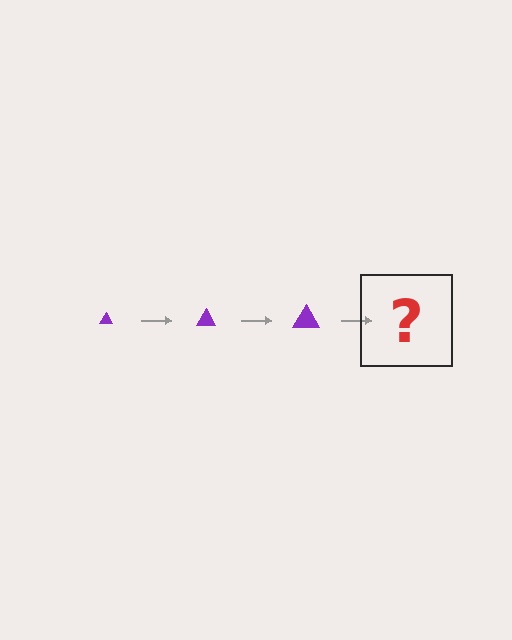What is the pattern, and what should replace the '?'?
The pattern is that the triangle gets progressively larger each step. The '?' should be a purple triangle, larger than the previous one.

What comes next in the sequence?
The next element should be a purple triangle, larger than the previous one.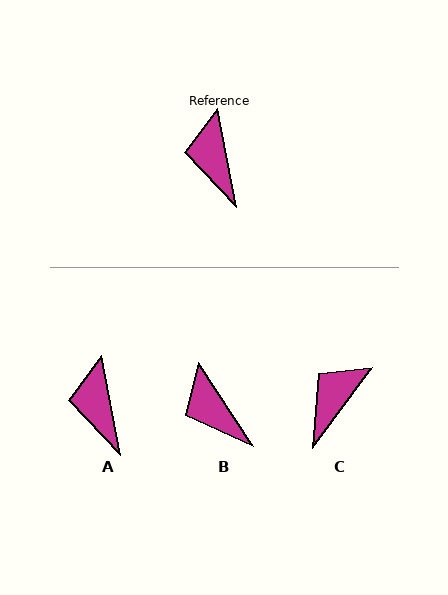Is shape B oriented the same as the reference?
No, it is off by about 22 degrees.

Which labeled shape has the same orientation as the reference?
A.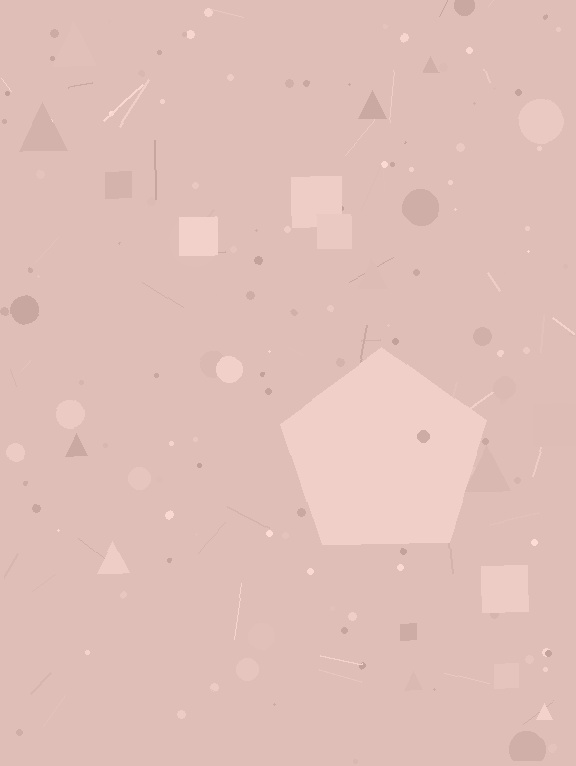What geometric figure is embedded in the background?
A pentagon is embedded in the background.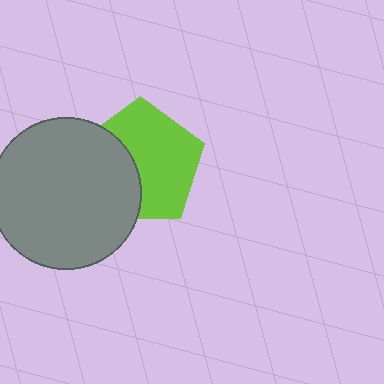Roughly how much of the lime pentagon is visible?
About half of it is visible (roughly 62%).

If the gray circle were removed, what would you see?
You would see the complete lime pentagon.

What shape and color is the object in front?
The object in front is a gray circle.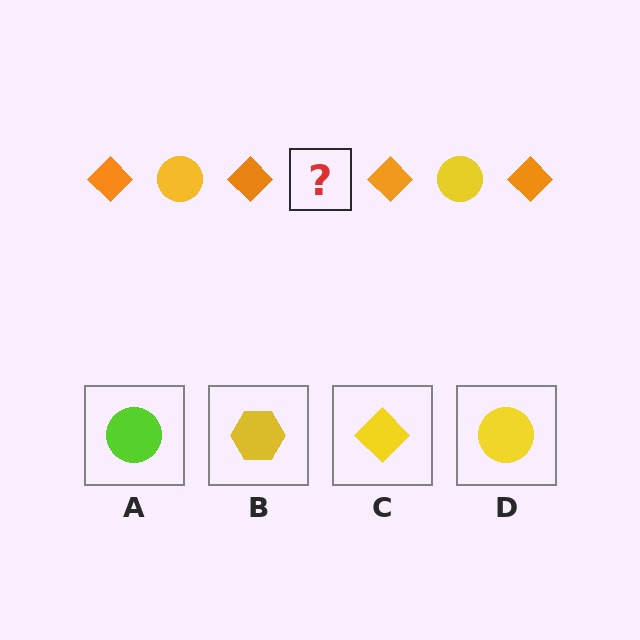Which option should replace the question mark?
Option D.